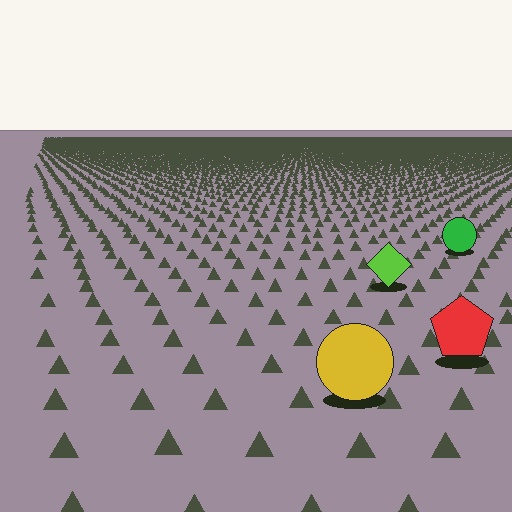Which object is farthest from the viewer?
The green circle is farthest from the viewer. It appears smaller and the ground texture around it is denser.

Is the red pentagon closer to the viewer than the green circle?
Yes. The red pentagon is closer — you can tell from the texture gradient: the ground texture is coarser near it.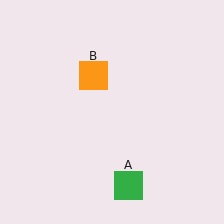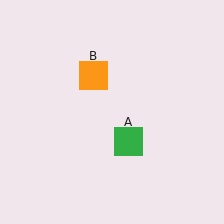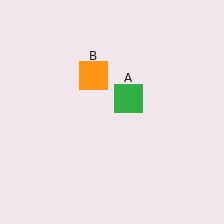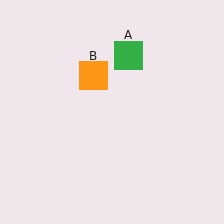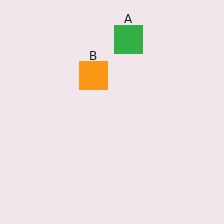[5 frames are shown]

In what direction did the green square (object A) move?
The green square (object A) moved up.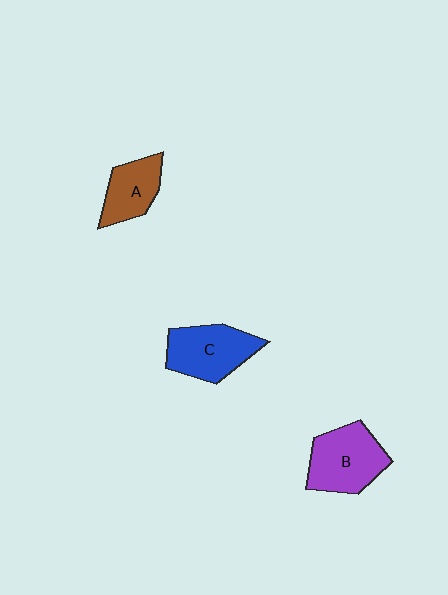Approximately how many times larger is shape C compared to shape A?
Approximately 1.4 times.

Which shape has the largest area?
Shape B (purple).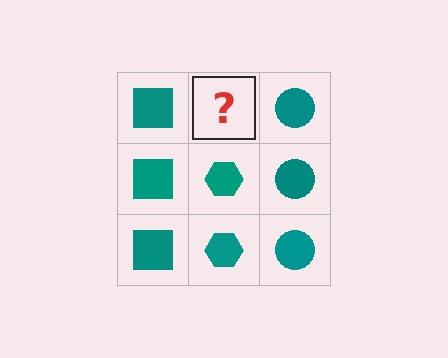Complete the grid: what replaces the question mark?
The question mark should be replaced with a teal hexagon.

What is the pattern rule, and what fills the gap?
The rule is that each column has a consistent shape. The gap should be filled with a teal hexagon.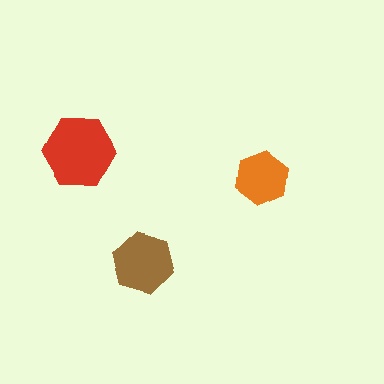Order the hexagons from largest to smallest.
the red one, the brown one, the orange one.